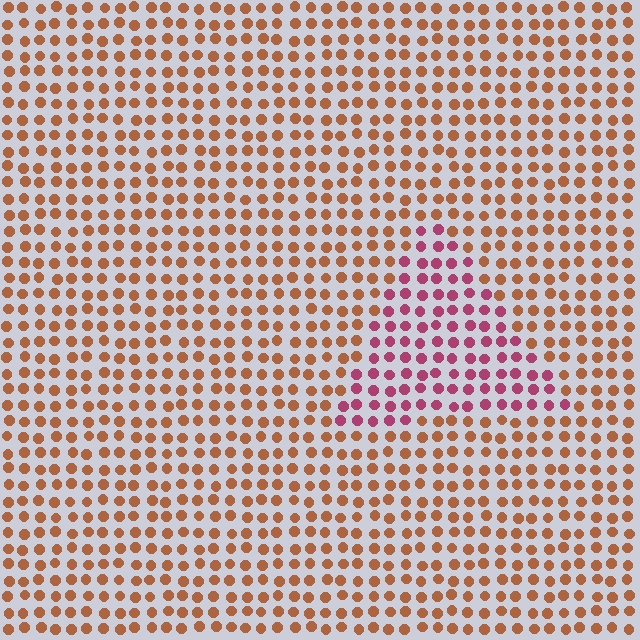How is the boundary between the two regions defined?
The boundary is defined purely by a slight shift in hue (about 49 degrees). Spacing, size, and orientation are identical on both sides.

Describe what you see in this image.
The image is filled with small brown elements in a uniform arrangement. A triangle-shaped region is visible where the elements are tinted to a slightly different hue, forming a subtle color boundary.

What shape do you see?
I see a triangle.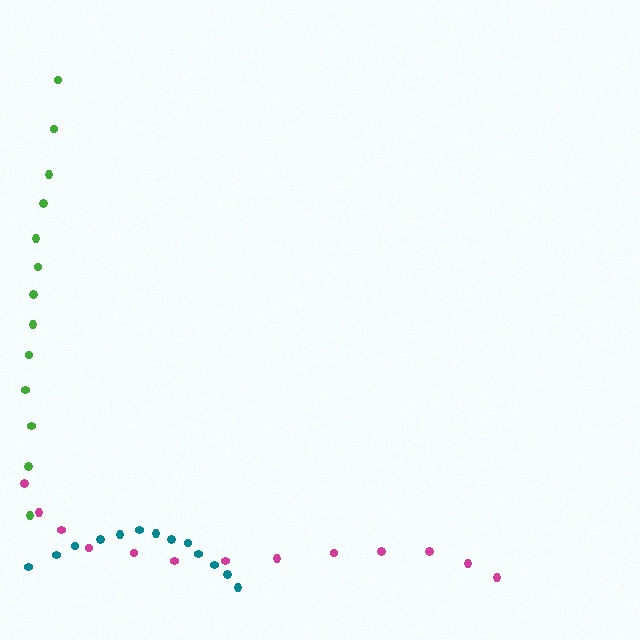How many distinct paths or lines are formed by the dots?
There are 3 distinct paths.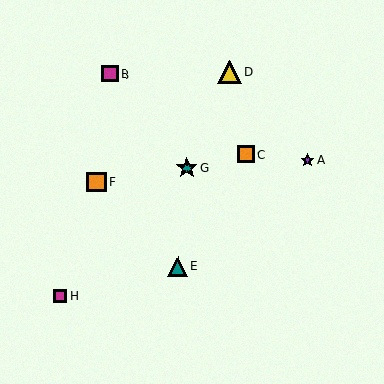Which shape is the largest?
The yellow triangle (labeled D) is the largest.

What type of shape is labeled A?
Shape A is a purple star.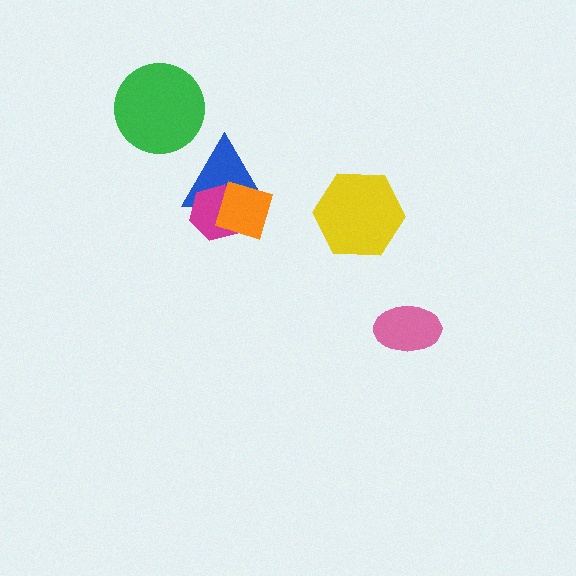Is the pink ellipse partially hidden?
No, no other shape covers it.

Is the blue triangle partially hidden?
Yes, it is partially covered by another shape.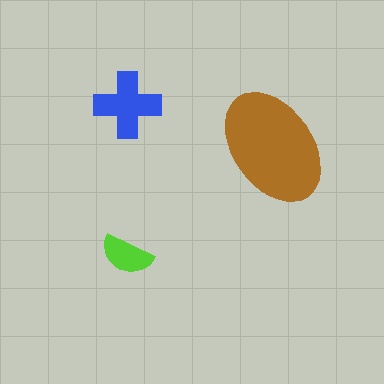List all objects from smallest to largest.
The lime semicircle, the blue cross, the brown ellipse.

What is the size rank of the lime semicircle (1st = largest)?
3rd.